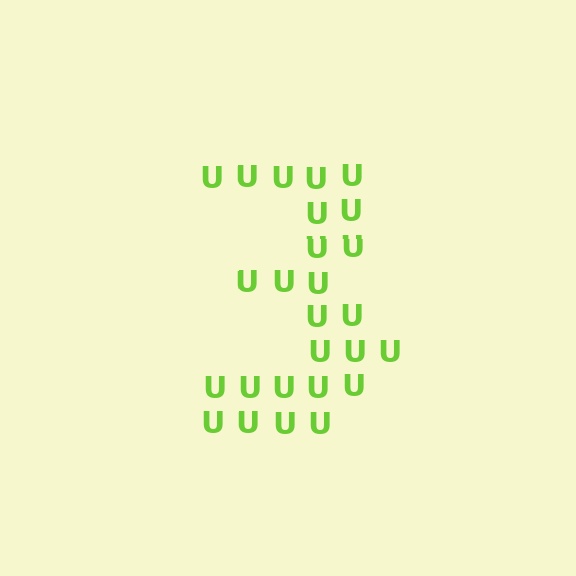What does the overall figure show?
The overall figure shows the digit 3.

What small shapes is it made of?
It is made of small letter U's.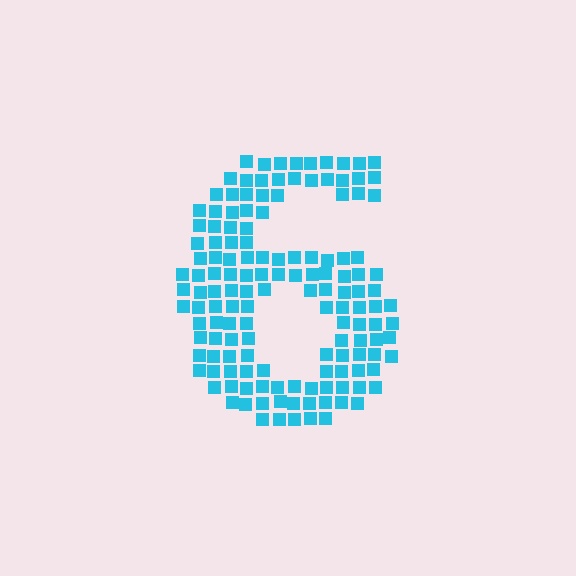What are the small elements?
The small elements are squares.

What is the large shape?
The large shape is the digit 6.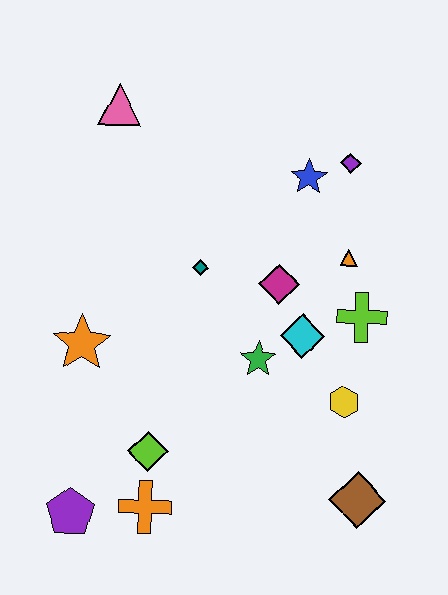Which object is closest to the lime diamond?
The orange cross is closest to the lime diamond.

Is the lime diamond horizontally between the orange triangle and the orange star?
Yes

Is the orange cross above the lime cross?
No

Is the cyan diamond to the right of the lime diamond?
Yes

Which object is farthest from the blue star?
The purple pentagon is farthest from the blue star.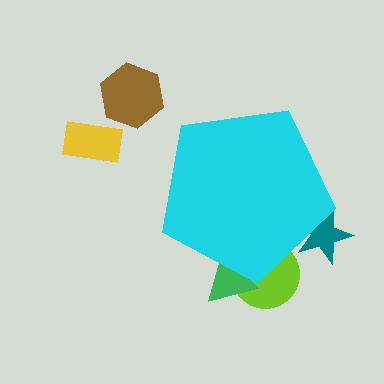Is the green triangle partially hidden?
Yes, the green triangle is partially hidden behind the cyan pentagon.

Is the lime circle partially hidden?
Yes, the lime circle is partially hidden behind the cyan pentagon.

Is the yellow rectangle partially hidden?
No, the yellow rectangle is fully visible.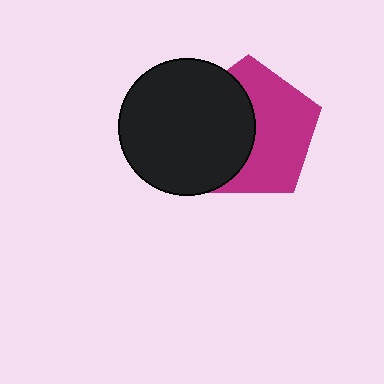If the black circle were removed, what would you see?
You would see the complete magenta pentagon.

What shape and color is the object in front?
The object in front is a black circle.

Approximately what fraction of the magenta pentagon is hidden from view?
Roughly 45% of the magenta pentagon is hidden behind the black circle.